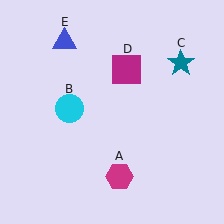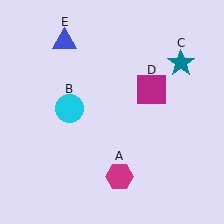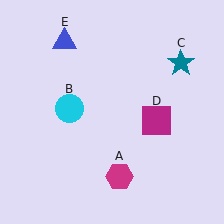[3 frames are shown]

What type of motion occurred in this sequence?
The magenta square (object D) rotated clockwise around the center of the scene.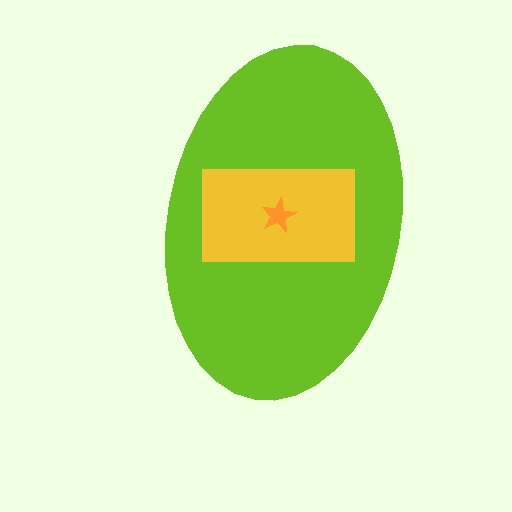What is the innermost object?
The orange star.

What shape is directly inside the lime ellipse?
The yellow rectangle.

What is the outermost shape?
The lime ellipse.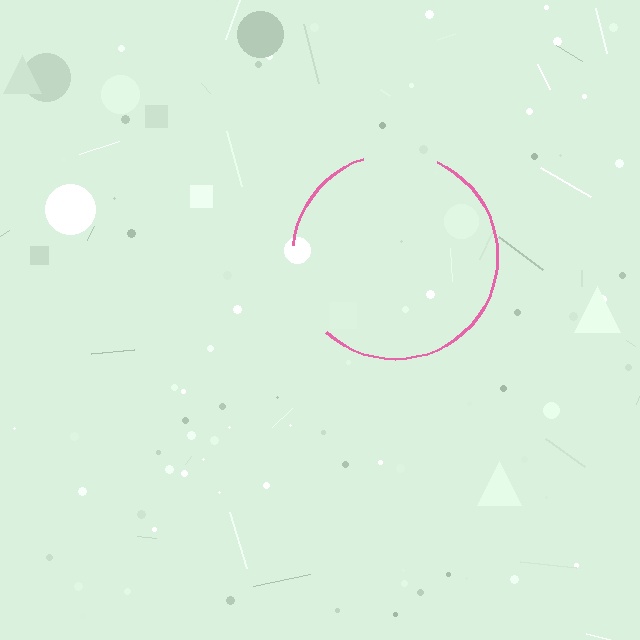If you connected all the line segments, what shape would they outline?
They would outline a circle.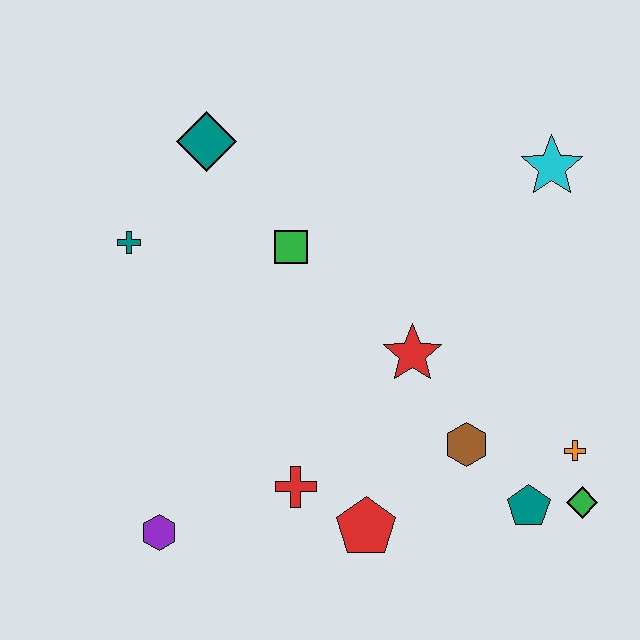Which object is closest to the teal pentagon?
The green diamond is closest to the teal pentagon.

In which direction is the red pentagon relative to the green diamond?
The red pentagon is to the left of the green diamond.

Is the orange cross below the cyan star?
Yes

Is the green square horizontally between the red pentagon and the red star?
No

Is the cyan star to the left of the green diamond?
Yes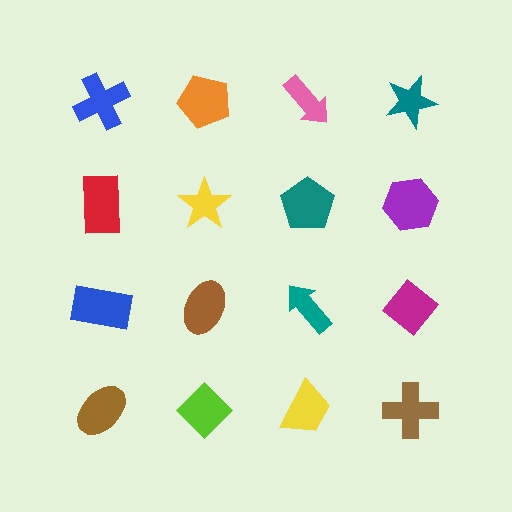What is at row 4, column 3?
A yellow trapezoid.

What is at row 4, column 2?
A lime diamond.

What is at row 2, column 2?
A yellow star.